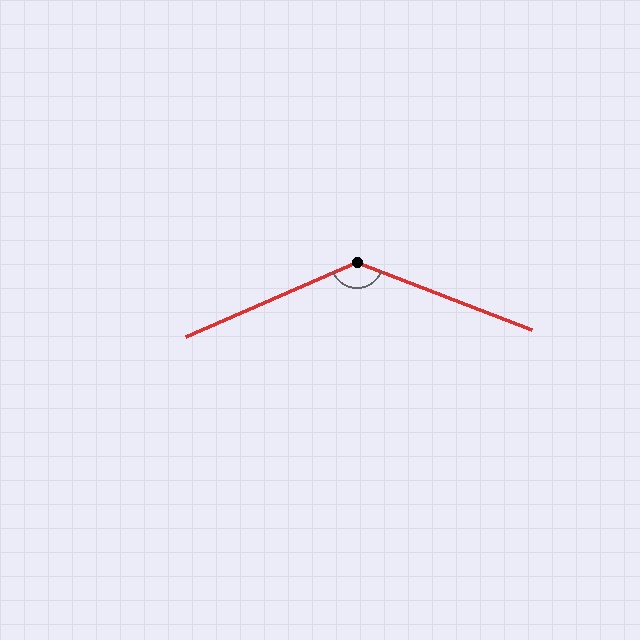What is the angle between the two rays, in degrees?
Approximately 135 degrees.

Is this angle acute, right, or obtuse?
It is obtuse.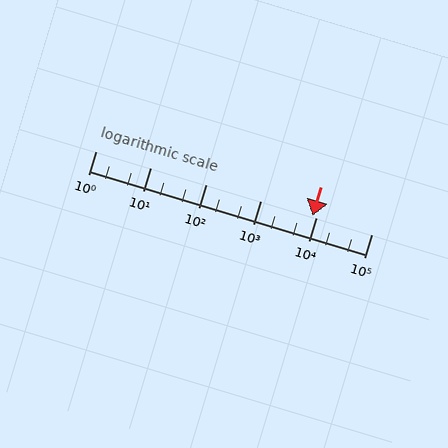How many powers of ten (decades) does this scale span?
The scale spans 5 decades, from 1 to 100000.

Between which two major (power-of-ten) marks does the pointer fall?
The pointer is between 1000 and 10000.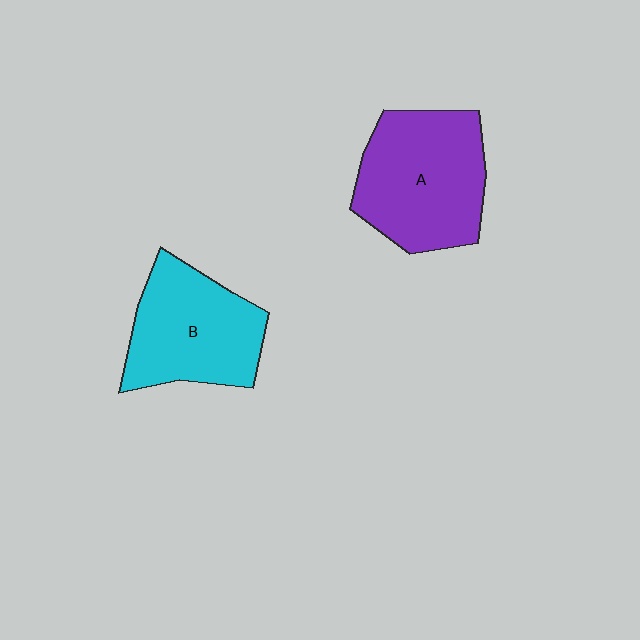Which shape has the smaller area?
Shape B (cyan).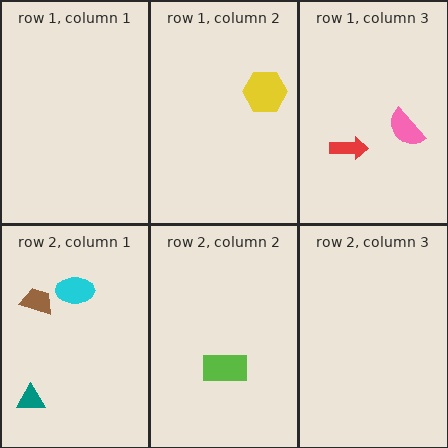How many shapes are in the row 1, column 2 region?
1.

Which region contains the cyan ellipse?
The row 2, column 1 region.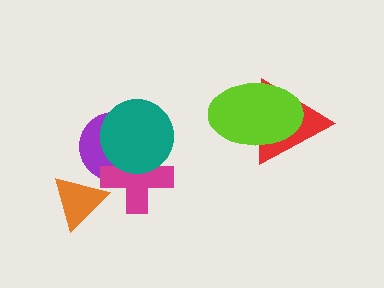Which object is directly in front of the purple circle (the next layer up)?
The magenta cross is directly in front of the purple circle.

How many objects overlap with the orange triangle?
0 objects overlap with the orange triangle.